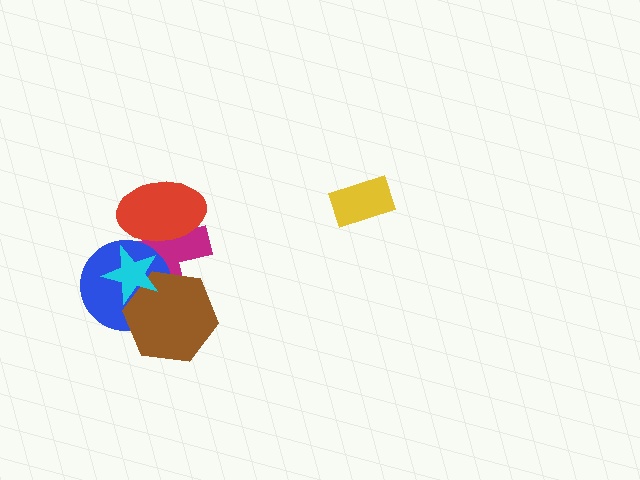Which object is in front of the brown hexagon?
The cyan star is in front of the brown hexagon.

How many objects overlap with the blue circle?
3 objects overlap with the blue circle.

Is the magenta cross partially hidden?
Yes, it is partially covered by another shape.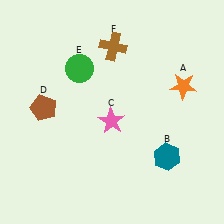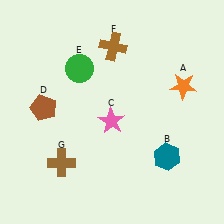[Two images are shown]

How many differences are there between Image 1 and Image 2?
There is 1 difference between the two images.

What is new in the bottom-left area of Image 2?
A brown cross (G) was added in the bottom-left area of Image 2.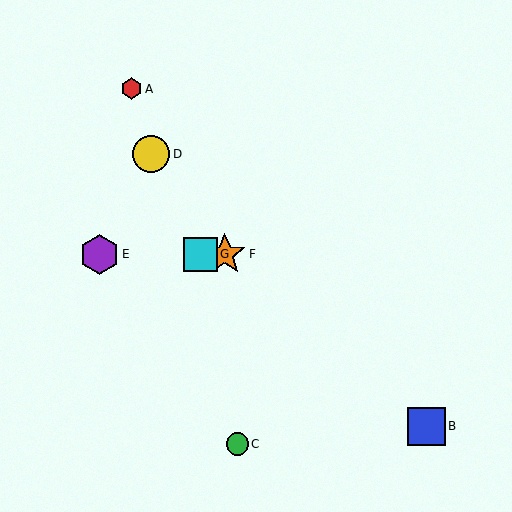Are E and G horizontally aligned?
Yes, both are at y≈254.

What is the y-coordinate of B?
Object B is at y≈426.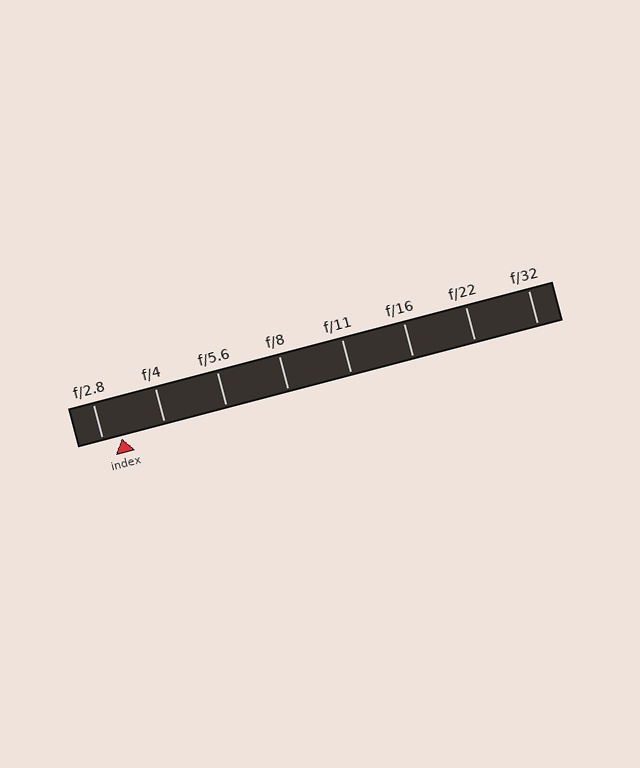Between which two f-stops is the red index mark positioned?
The index mark is between f/2.8 and f/4.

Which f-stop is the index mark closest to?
The index mark is closest to f/2.8.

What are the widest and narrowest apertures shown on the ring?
The widest aperture shown is f/2.8 and the narrowest is f/32.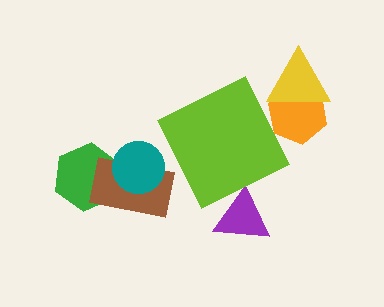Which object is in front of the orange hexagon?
The yellow triangle is in front of the orange hexagon.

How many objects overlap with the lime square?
0 objects overlap with the lime square.